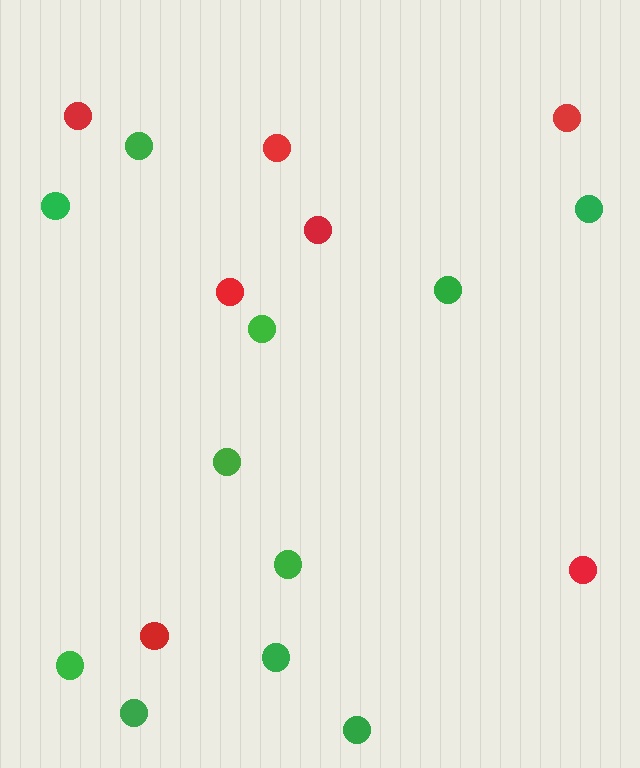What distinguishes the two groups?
There are 2 groups: one group of red circles (7) and one group of green circles (11).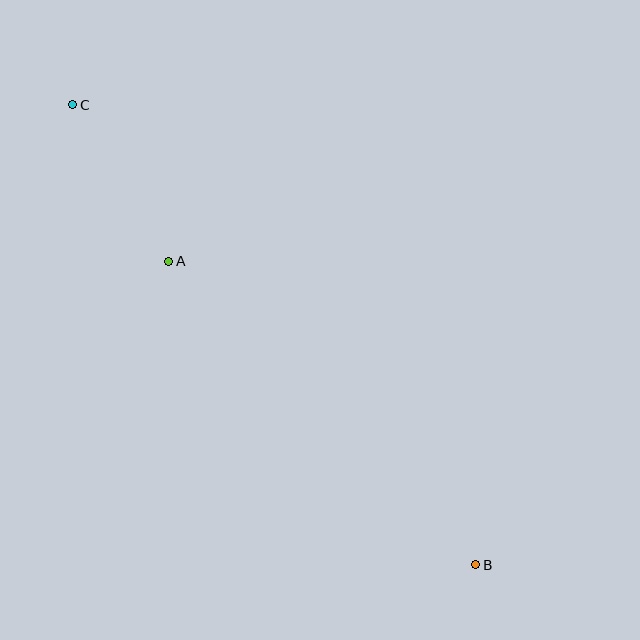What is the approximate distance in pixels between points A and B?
The distance between A and B is approximately 432 pixels.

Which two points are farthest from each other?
Points B and C are farthest from each other.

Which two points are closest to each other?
Points A and C are closest to each other.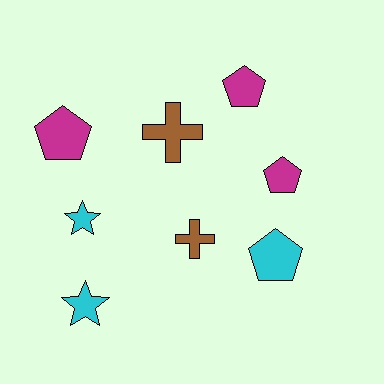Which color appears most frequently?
Cyan, with 3 objects.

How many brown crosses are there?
There are 2 brown crosses.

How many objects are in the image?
There are 8 objects.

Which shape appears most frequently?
Pentagon, with 4 objects.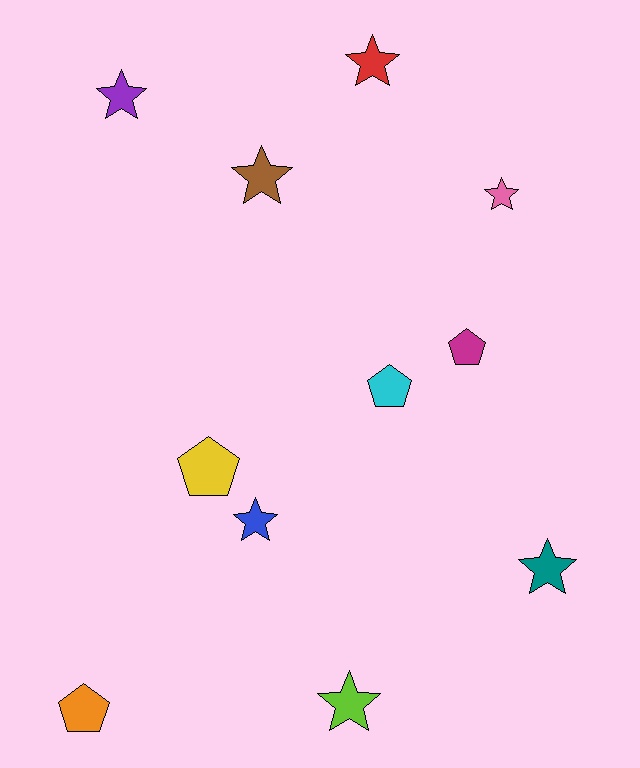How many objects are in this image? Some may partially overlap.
There are 11 objects.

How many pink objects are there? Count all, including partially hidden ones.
There is 1 pink object.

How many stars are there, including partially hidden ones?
There are 7 stars.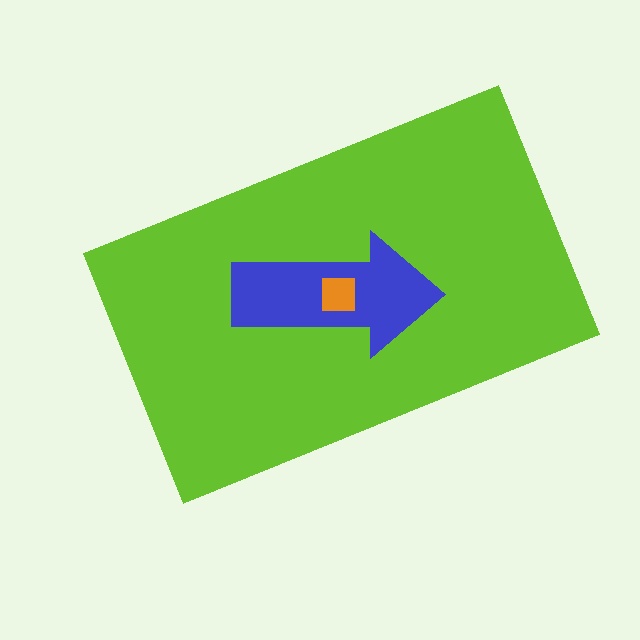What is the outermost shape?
The lime rectangle.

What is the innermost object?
The orange square.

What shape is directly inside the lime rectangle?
The blue arrow.